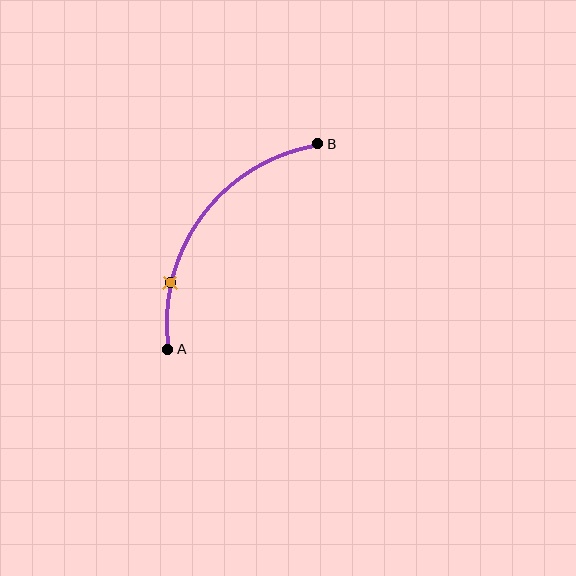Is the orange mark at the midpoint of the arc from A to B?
No. The orange mark lies on the arc but is closer to endpoint A. The arc midpoint would be at the point on the curve equidistant along the arc from both A and B.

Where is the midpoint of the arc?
The arc midpoint is the point on the curve farthest from the straight line joining A and B. It sits above and to the left of that line.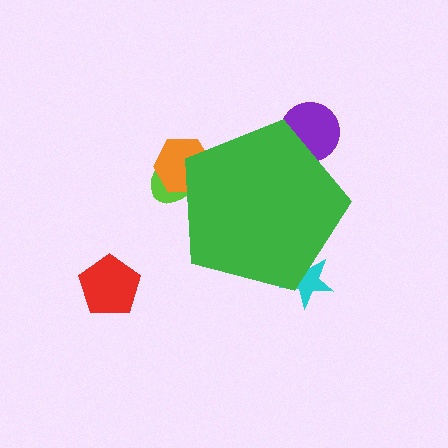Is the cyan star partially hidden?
Yes, the cyan star is partially hidden behind the green pentagon.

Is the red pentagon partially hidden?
No, the red pentagon is fully visible.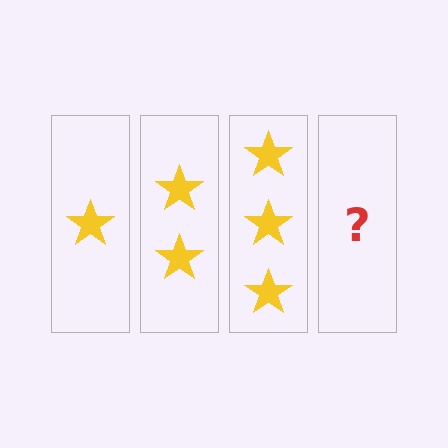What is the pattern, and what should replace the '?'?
The pattern is that each step adds one more star. The '?' should be 4 stars.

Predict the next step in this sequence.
The next step is 4 stars.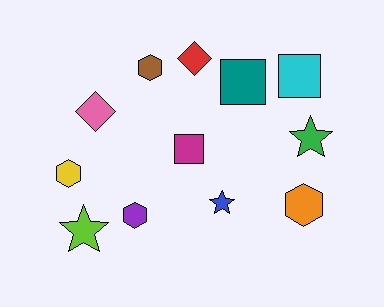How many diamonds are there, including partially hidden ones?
There are 2 diamonds.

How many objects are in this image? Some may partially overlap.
There are 12 objects.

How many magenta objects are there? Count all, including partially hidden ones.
There is 1 magenta object.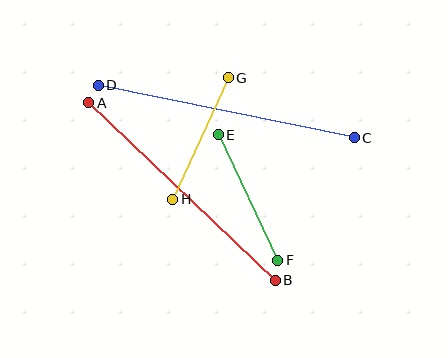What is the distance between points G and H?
The distance is approximately 133 pixels.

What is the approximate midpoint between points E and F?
The midpoint is at approximately (248, 198) pixels.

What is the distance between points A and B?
The distance is approximately 257 pixels.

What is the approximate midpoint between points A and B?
The midpoint is at approximately (182, 191) pixels.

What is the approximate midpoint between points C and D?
The midpoint is at approximately (226, 111) pixels.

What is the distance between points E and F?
The distance is approximately 139 pixels.